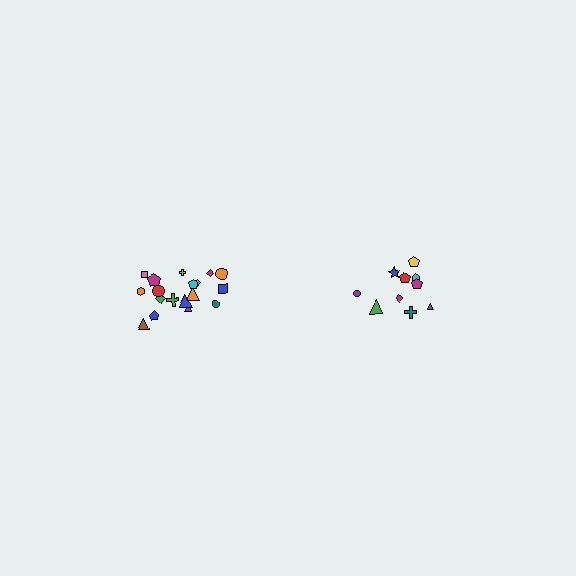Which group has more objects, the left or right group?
The left group.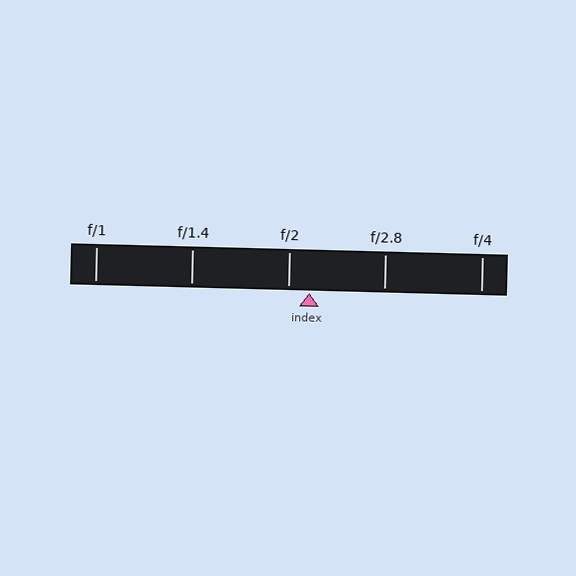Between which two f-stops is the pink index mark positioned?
The index mark is between f/2 and f/2.8.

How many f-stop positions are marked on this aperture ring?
There are 5 f-stop positions marked.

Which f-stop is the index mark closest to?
The index mark is closest to f/2.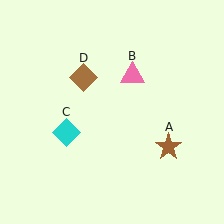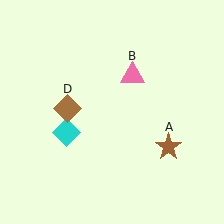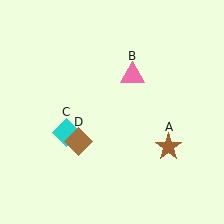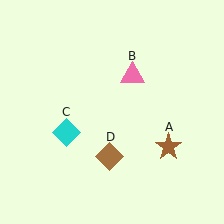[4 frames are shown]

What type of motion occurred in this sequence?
The brown diamond (object D) rotated counterclockwise around the center of the scene.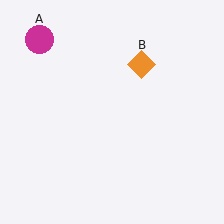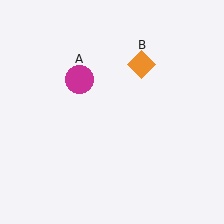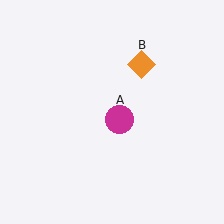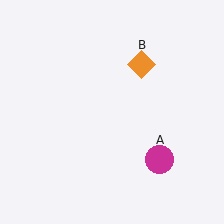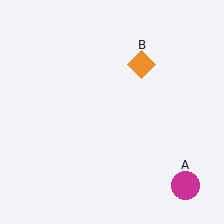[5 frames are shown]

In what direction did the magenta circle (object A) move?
The magenta circle (object A) moved down and to the right.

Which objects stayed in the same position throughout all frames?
Orange diamond (object B) remained stationary.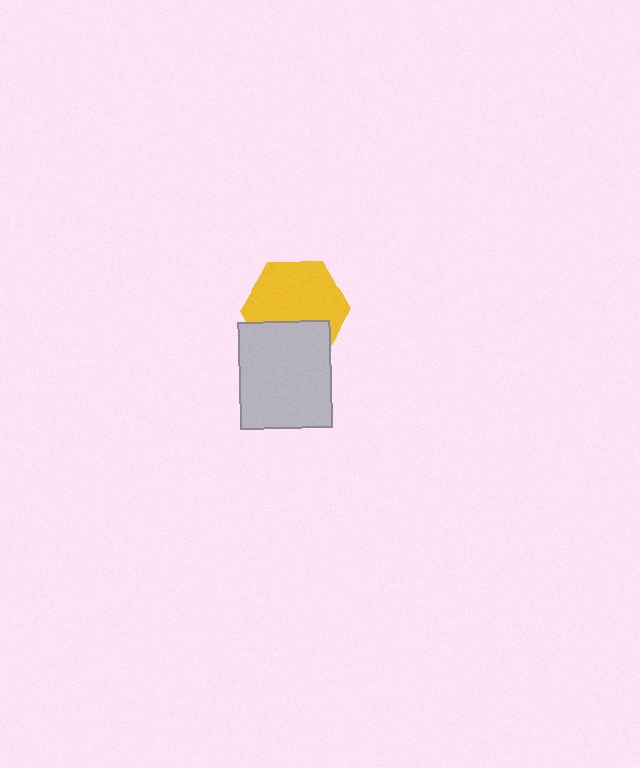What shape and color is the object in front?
The object in front is a light gray rectangle.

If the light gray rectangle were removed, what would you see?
You would see the complete yellow hexagon.